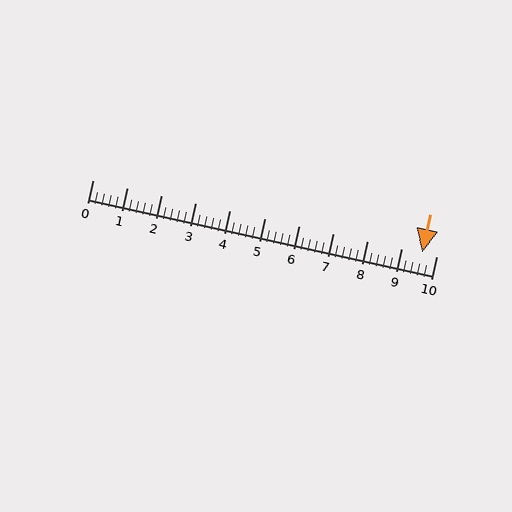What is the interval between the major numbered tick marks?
The major tick marks are spaced 1 units apart.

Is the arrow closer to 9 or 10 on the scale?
The arrow is closer to 10.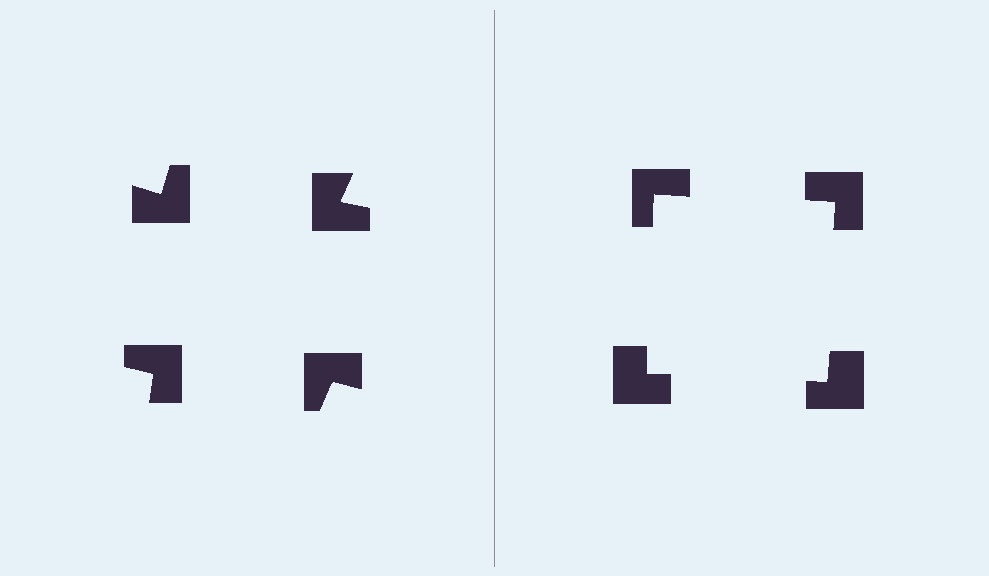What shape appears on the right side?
An illusory square.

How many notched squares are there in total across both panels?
8 — 4 on each side.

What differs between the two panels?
The notched squares are positioned identically on both sides; only the wedge orientations differ. On the right they align to a square; on the left they are misaligned.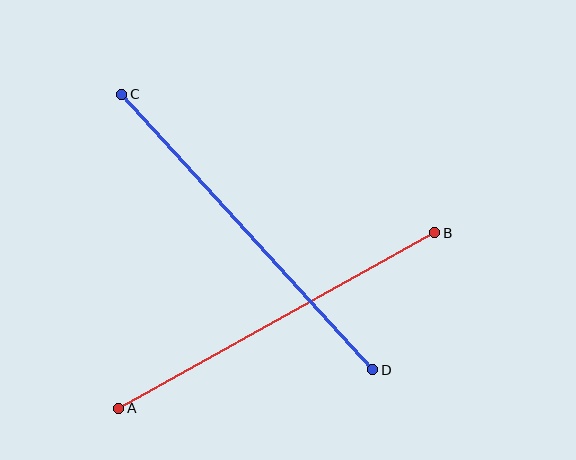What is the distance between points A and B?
The distance is approximately 361 pixels.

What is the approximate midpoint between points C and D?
The midpoint is at approximately (247, 232) pixels.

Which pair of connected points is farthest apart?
Points C and D are farthest apart.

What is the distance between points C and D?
The distance is approximately 373 pixels.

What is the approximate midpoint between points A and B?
The midpoint is at approximately (277, 320) pixels.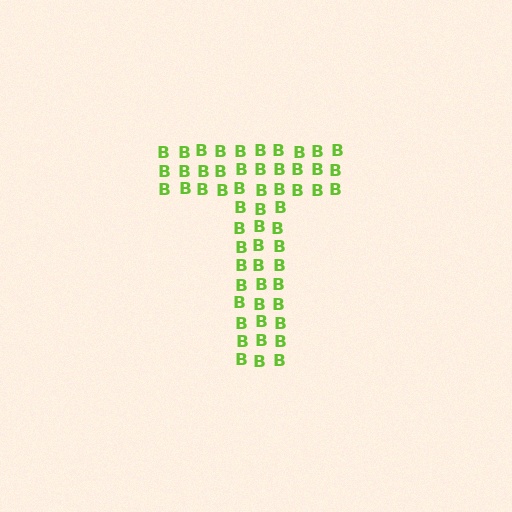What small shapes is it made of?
It is made of small letter B's.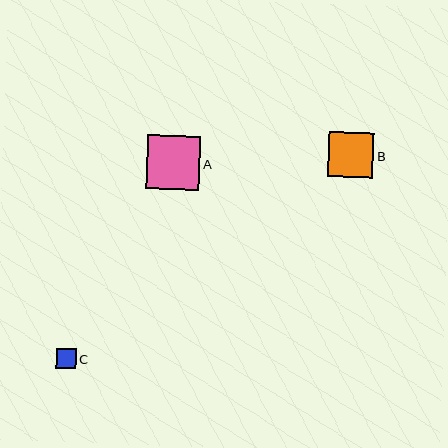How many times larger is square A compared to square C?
Square A is approximately 2.7 times the size of square C.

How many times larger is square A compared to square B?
Square A is approximately 1.2 times the size of square B.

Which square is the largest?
Square A is the largest with a size of approximately 54 pixels.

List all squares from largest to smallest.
From largest to smallest: A, B, C.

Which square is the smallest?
Square C is the smallest with a size of approximately 20 pixels.